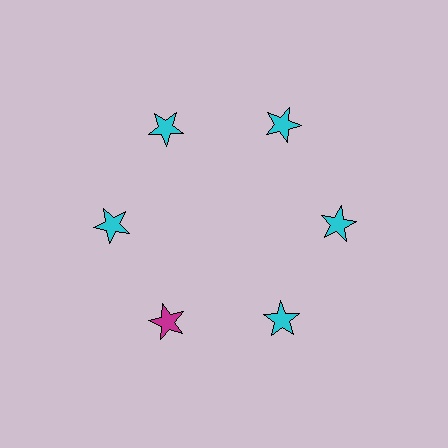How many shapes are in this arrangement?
There are 6 shapes arranged in a ring pattern.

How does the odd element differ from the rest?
It has a different color: magenta instead of cyan.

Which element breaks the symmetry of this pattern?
The magenta star at roughly the 7 o'clock position breaks the symmetry. All other shapes are cyan stars.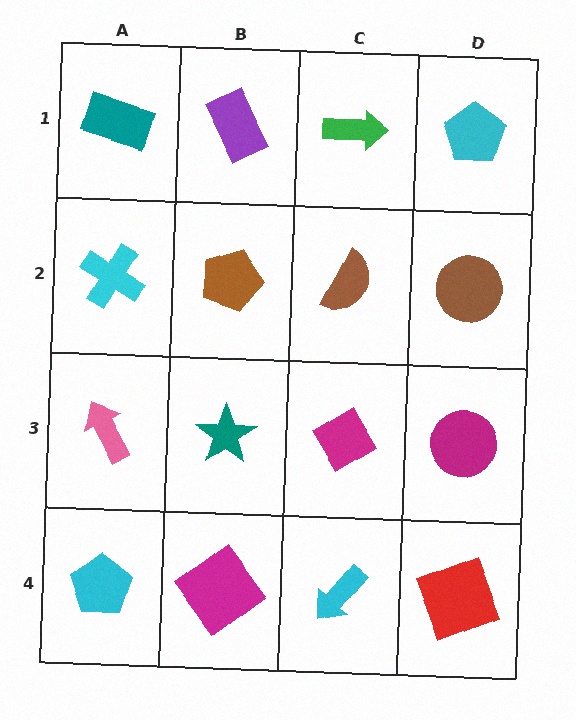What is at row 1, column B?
A purple rectangle.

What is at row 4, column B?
A magenta diamond.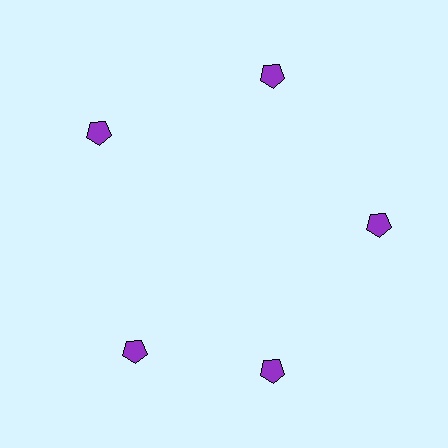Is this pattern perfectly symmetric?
No. The 5 purple pentagons are arranged in a ring, but one element near the 8 o'clock position is rotated out of alignment along the ring, breaking the 5-fold rotational symmetry.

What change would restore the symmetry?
The symmetry would be restored by rotating it back into even spacing with its neighbors so that all 5 pentagons sit at equal angles and equal distance from the center.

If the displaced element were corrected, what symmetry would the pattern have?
It would have 5-fold rotational symmetry — the pattern would map onto itself every 72 degrees.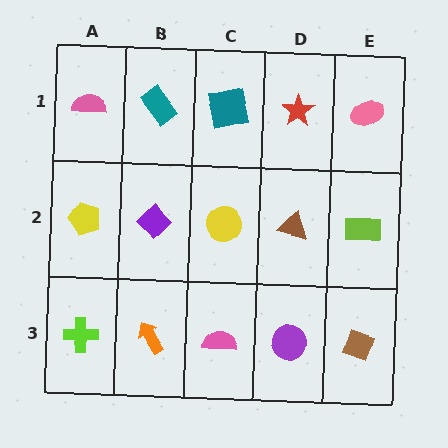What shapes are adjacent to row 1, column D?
A brown triangle (row 2, column D), a teal square (row 1, column C), a pink ellipse (row 1, column E).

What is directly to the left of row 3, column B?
A lime cross.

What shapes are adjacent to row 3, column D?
A brown triangle (row 2, column D), a pink semicircle (row 3, column C), a brown diamond (row 3, column E).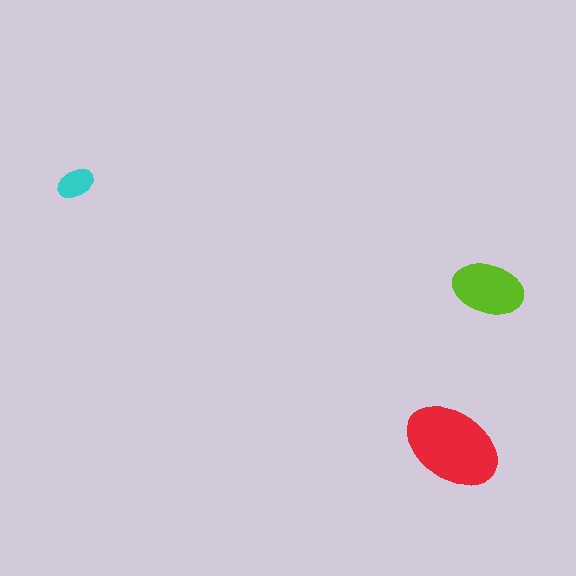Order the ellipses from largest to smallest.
the red one, the lime one, the cyan one.